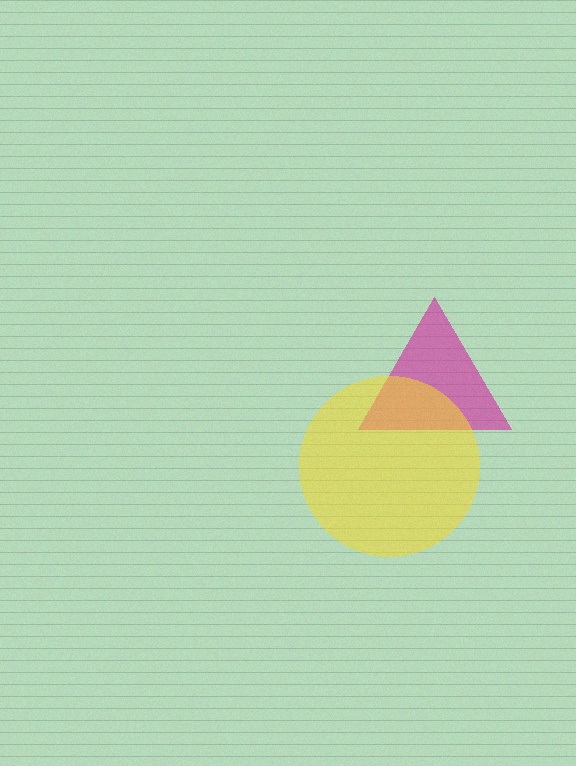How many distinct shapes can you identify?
There are 2 distinct shapes: a magenta triangle, a yellow circle.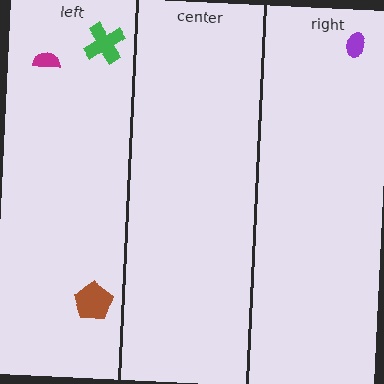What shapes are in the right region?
The purple ellipse.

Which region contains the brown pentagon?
The left region.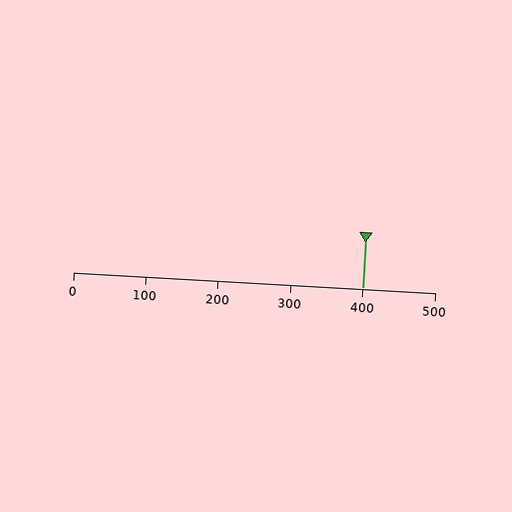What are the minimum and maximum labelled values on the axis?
The axis runs from 0 to 500.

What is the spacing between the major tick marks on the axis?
The major ticks are spaced 100 apart.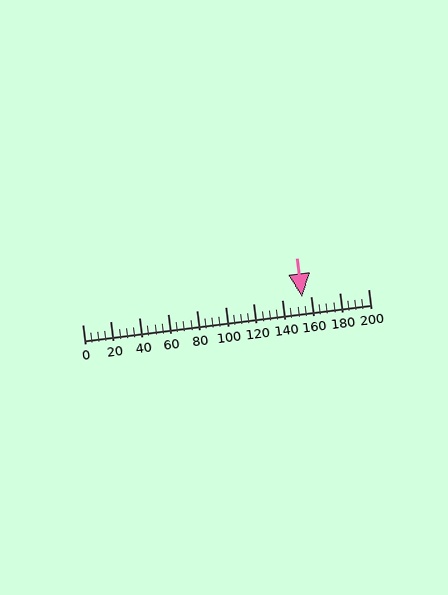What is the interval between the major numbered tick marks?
The major tick marks are spaced 20 units apart.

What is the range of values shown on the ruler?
The ruler shows values from 0 to 200.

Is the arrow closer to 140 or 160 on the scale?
The arrow is closer to 160.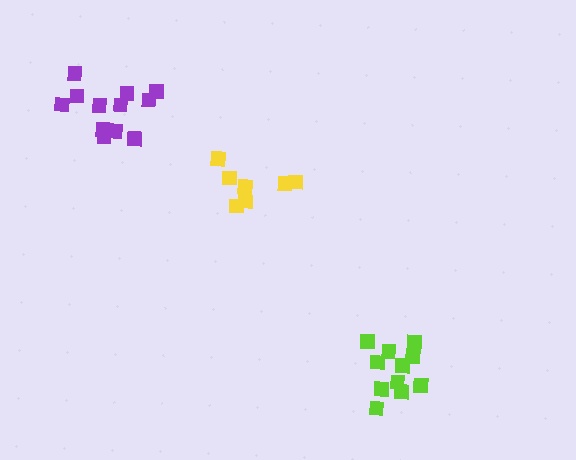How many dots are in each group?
Group 1: 12 dots, Group 2: 11 dots, Group 3: 7 dots (30 total).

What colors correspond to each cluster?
The clusters are colored: purple, lime, yellow.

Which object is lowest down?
The lime cluster is bottommost.